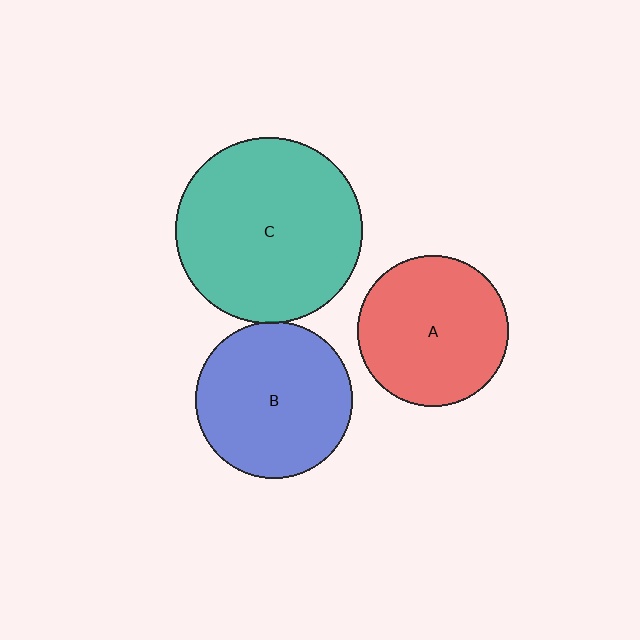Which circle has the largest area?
Circle C (teal).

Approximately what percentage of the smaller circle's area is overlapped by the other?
Approximately 5%.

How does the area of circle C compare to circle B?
Approximately 1.4 times.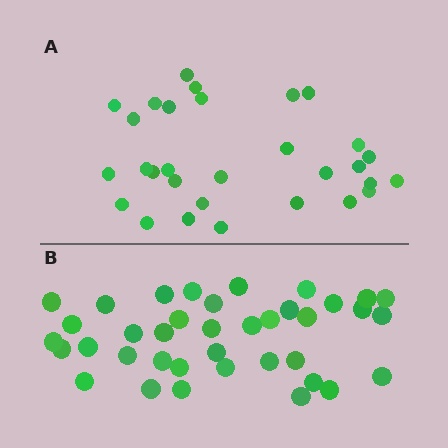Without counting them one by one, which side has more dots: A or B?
Region B (the bottom region) has more dots.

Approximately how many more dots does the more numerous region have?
Region B has roughly 8 or so more dots than region A.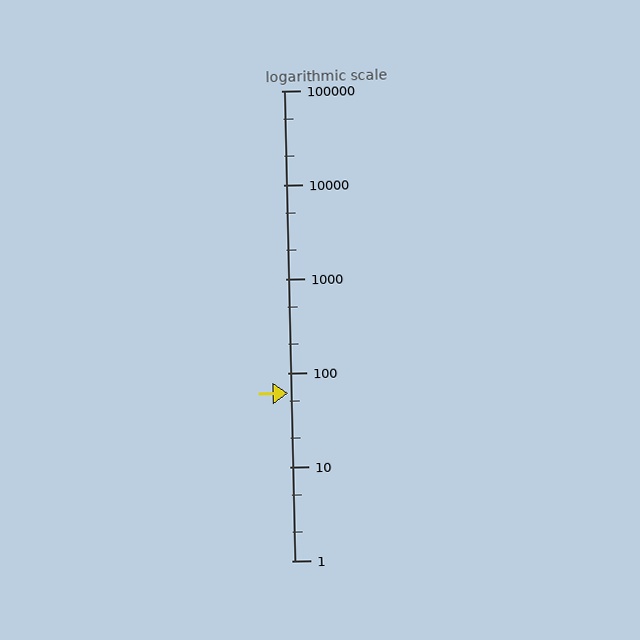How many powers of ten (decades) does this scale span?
The scale spans 5 decades, from 1 to 100000.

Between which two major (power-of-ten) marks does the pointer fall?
The pointer is between 10 and 100.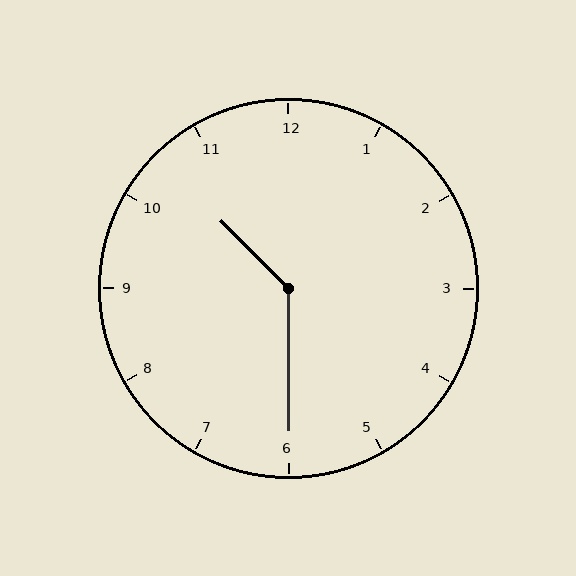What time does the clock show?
10:30.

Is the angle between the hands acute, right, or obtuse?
It is obtuse.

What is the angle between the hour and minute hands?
Approximately 135 degrees.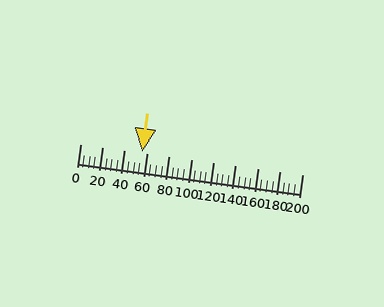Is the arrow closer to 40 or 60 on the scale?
The arrow is closer to 60.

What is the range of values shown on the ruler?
The ruler shows values from 0 to 200.